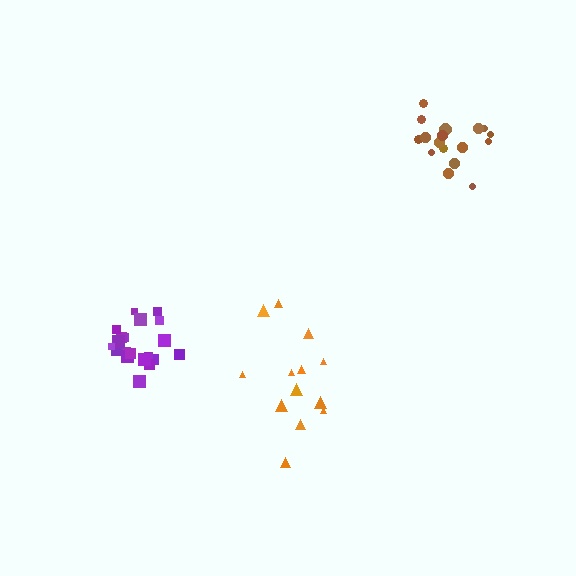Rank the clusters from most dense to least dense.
purple, brown, orange.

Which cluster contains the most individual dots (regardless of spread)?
Purple (21).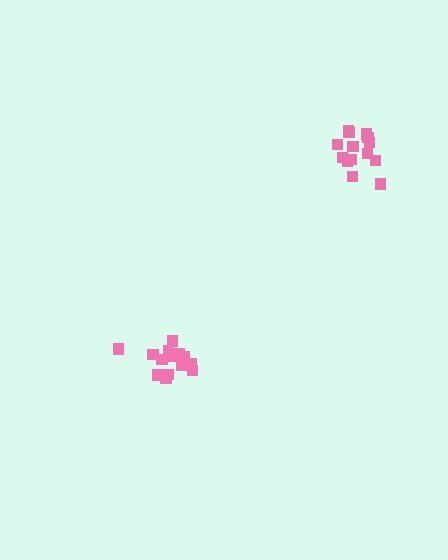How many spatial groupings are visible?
There are 2 spatial groupings.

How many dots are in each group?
Group 1: 14 dots, Group 2: 14 dots (28 total).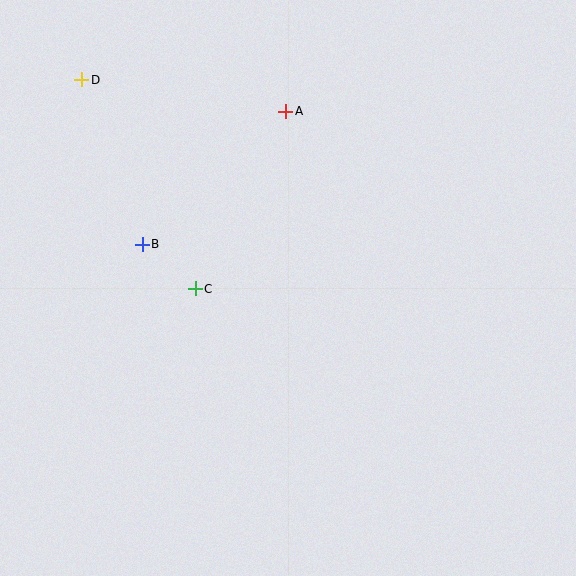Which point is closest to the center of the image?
Point C at (195, 289) is closest to the center.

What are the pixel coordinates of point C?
Point C is at (195, 289).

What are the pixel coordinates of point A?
Point A is at (286, 111).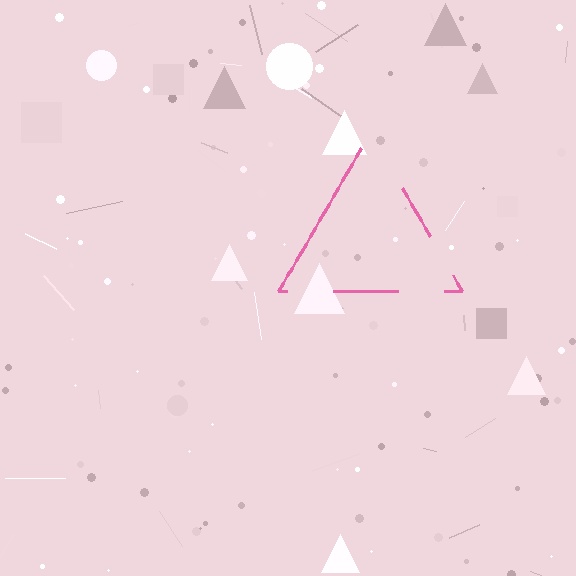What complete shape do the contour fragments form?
The contour fragments form a triangle.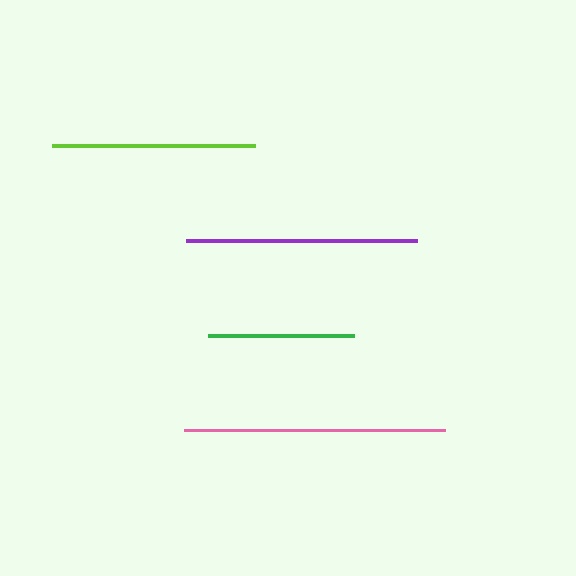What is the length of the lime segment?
The lime segment is approximately 203 pixels long.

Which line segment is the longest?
The pink line is the longest at approximately 261 pixels.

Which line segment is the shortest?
The green line is the shortest at approximately 145 pixels.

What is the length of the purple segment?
The purple segment is approximately 231 pixels long.